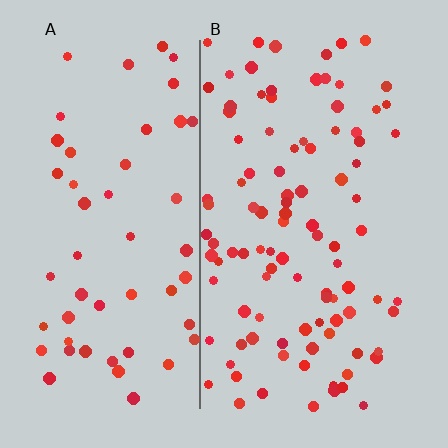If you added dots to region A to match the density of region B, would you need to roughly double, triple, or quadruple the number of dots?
Approximately double.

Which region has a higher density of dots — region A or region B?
B (the right).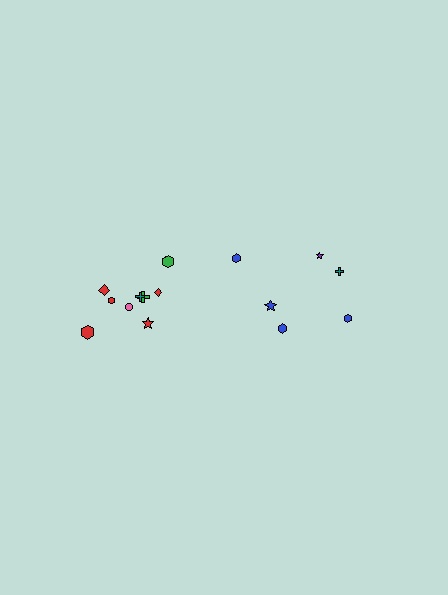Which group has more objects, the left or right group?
The left group.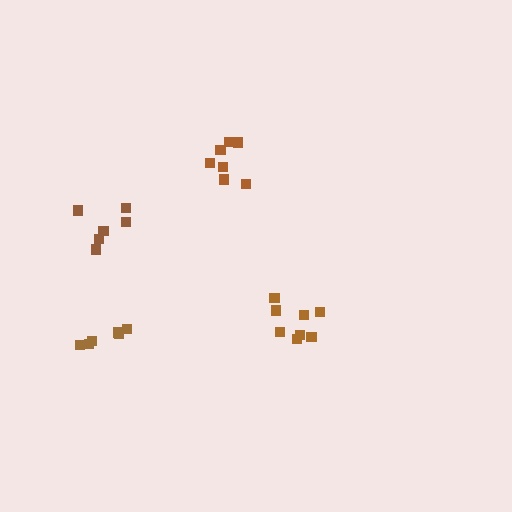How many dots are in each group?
Group 1: 8 dots, Group 2: 6 dots, Group 3: 6 dots, Group 4: 7 dots (27 total).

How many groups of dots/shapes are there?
There are 4 groups.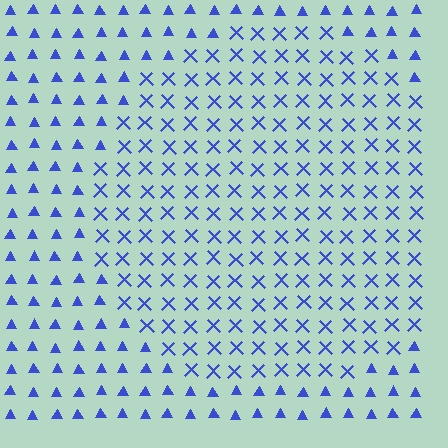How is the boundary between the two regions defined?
The boundary is defined by a change in element shape: X marks inside vs. triangles outside. All elements share the same color and spacing.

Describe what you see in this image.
The image is filled with small blue elements arranged in a uniform grid. A circle-shaped region contains X marks, while the surrounding area contains triangles. The boundary is defined purely by the change in element shape.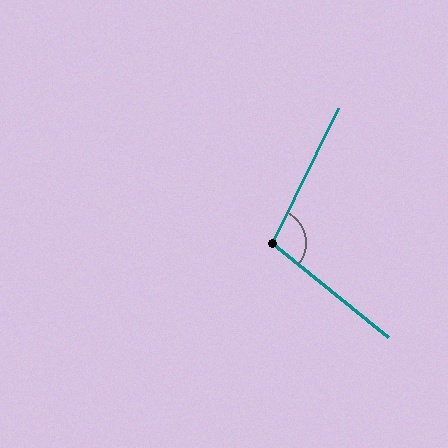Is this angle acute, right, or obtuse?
It is obtuse.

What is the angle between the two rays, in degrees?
Approximately 103 degrees.